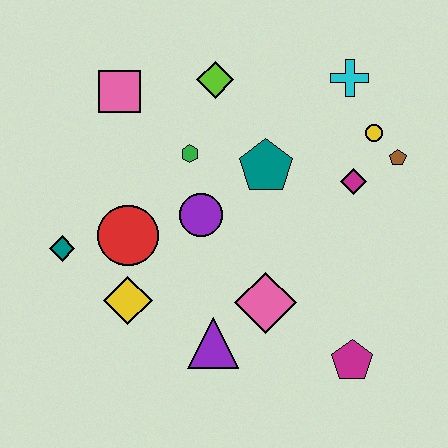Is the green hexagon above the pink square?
No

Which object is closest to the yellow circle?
The brown pentagon is closest to the yellow circle.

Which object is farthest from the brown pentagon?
The teal diamond is farthest from the brown pentagon.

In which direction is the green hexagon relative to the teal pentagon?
The green hexagon is to the left of the teal pentagon.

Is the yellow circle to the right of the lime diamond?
Yes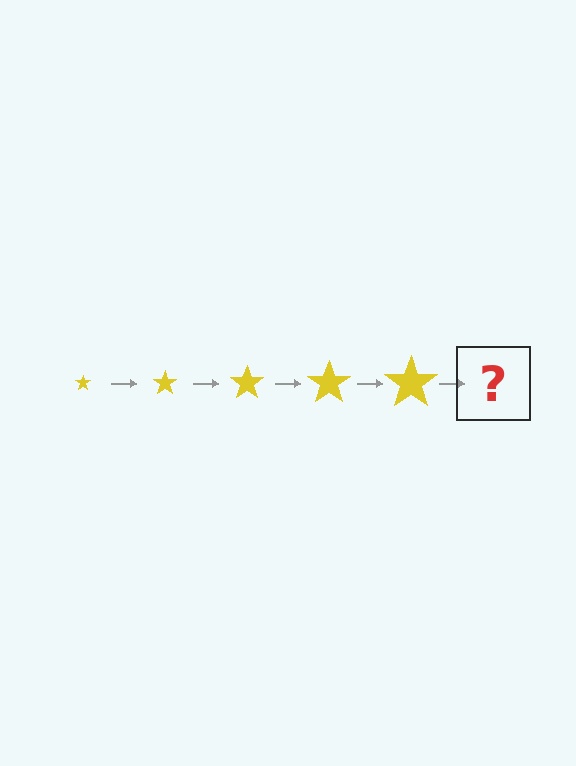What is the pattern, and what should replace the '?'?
The pattern is that the star gets progressively larger each step. The '?' should be a yellow star, larger than the previous one.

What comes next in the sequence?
The next element should be a yellow star, larger than the previous one.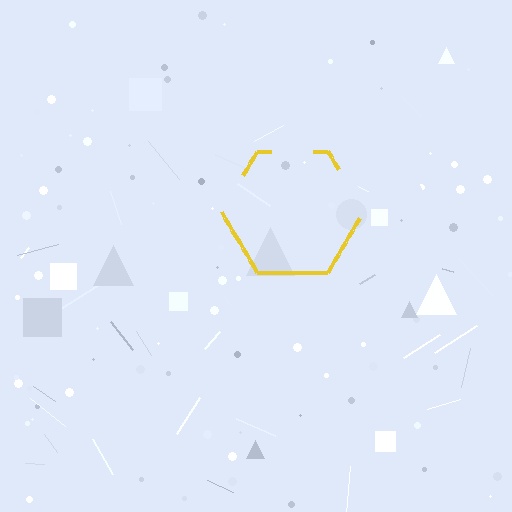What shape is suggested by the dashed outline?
The dashed outline suggests a hexagon.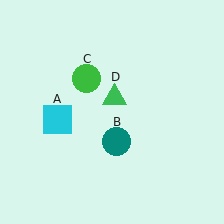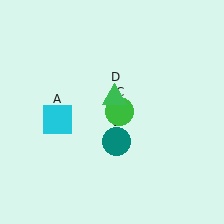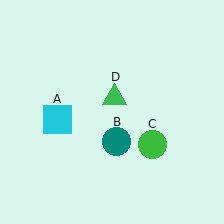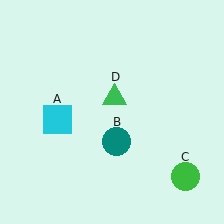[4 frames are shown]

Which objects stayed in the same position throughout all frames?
Cyan square (object A) and teal circle (object B) and green triangle (object D) remained stationary.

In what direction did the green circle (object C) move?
The green circle (object C) moved down and to the right.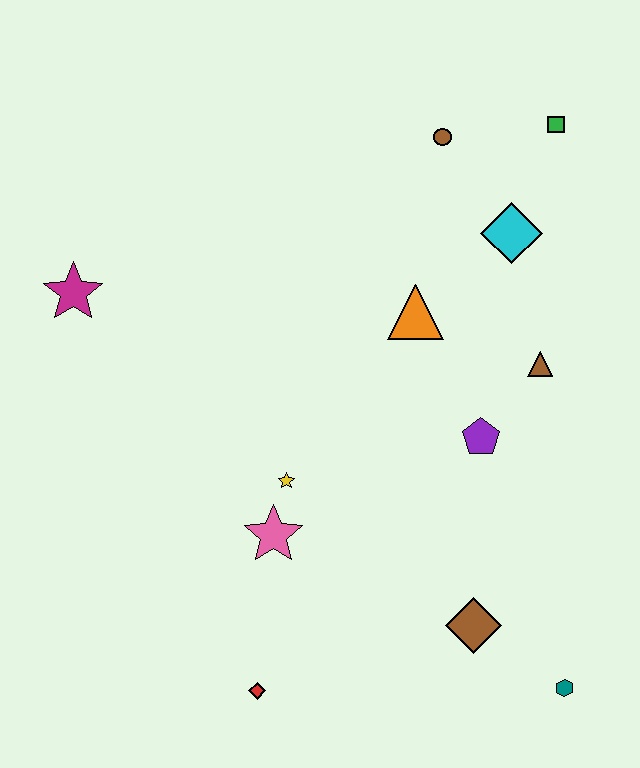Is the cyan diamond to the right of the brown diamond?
Yes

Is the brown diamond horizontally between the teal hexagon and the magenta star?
Yes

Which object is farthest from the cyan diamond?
The red diamond is farthest from the cyan diamond.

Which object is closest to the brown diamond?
The teal hexagon is closest to the brown diamond.